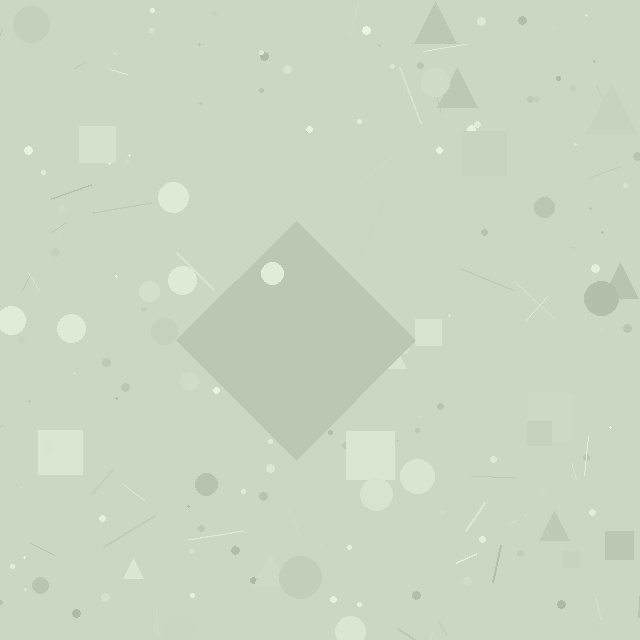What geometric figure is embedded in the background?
A diamond is embedded in the background.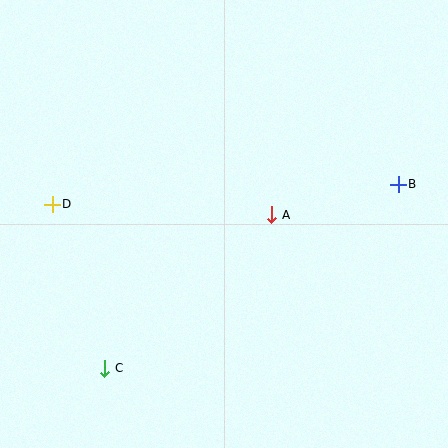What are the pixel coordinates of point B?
Point B is at (398, 184).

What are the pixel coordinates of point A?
Point A is at (272, 215).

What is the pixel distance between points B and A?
The distance between B and A is 131 pixels.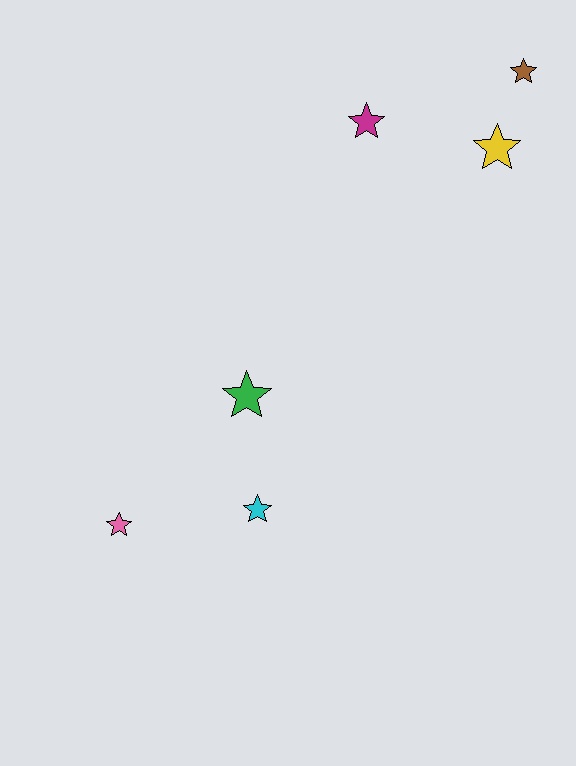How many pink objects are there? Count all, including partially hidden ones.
There is 1 pink object.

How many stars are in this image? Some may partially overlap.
There are 6 stars.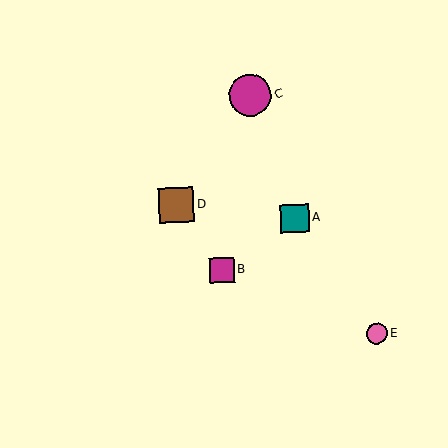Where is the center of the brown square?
The center of the brown square is at (177, 205).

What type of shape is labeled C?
Shape C is a magenta circle.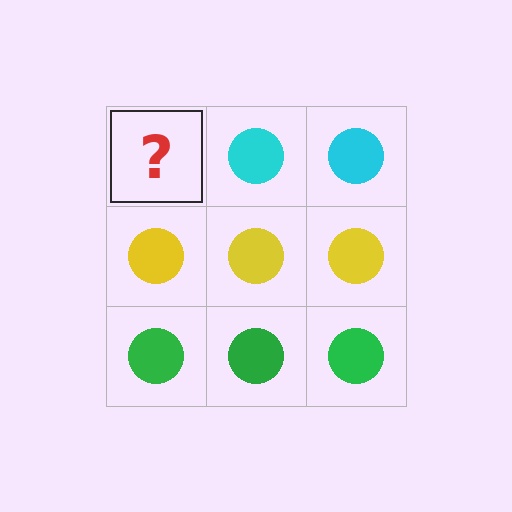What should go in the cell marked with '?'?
The missing cell should contain a cyan circle.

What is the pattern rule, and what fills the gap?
The rule is that each row has a consistent color. The gap should be filled with a cyan circle.